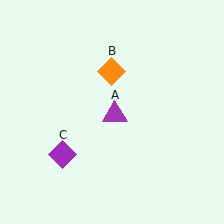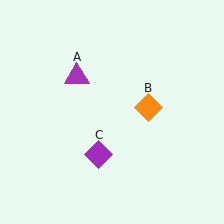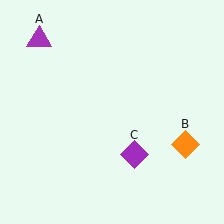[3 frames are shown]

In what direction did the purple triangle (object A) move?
The purple triangle (object A) moved up and to the left.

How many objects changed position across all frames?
3 objects changed position: purple triangle (object A), orange diamond (object B), purple diamond (object C).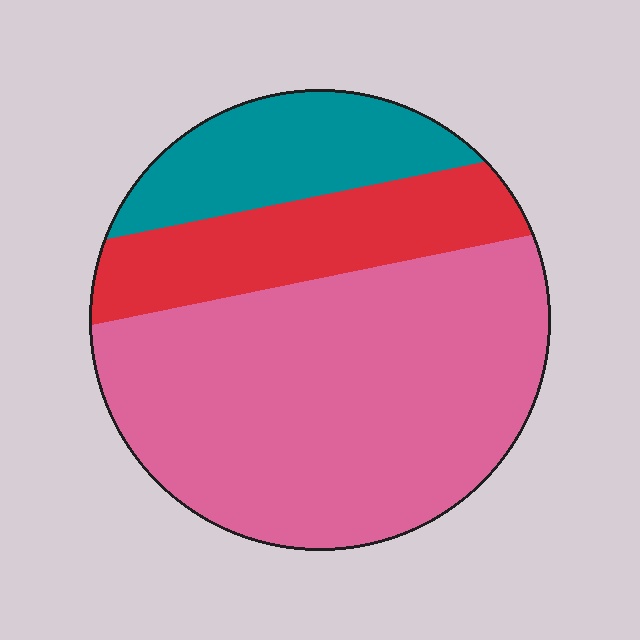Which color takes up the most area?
Pink, at roughly 60%.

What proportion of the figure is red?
Red covers around 20% of the figure.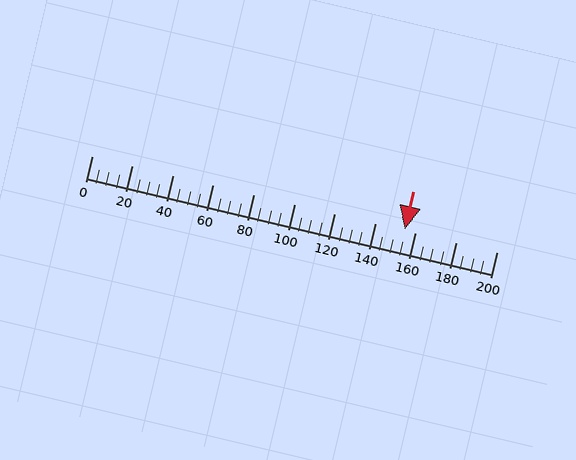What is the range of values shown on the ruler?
The ruler shows values from 0 to 200.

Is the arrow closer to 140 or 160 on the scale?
The arrow is closer to 160.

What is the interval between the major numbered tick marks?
The major tick marks are spaced 20 units apart.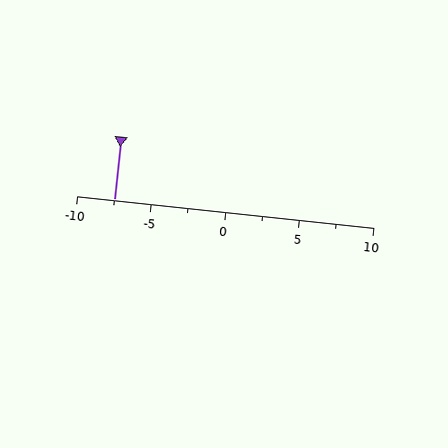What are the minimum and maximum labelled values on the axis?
The axis runs from -10 to 10.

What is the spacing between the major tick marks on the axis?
The major ticks are spaced 5 apart.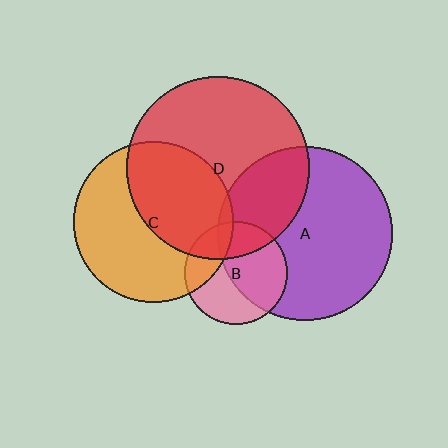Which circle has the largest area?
Circle D (red).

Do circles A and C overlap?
Yes.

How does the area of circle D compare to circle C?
Approximately 1.3 times.